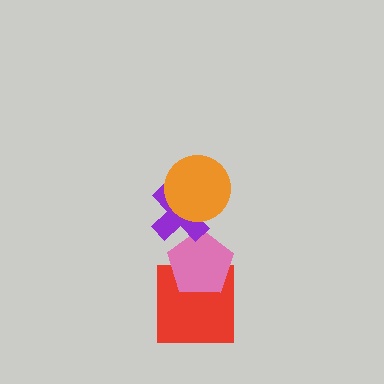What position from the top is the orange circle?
The orange circle is 1st from the top.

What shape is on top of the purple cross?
The orange circle is on top of the purple cross.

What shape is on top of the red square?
The pink pentagon is on top of the red square.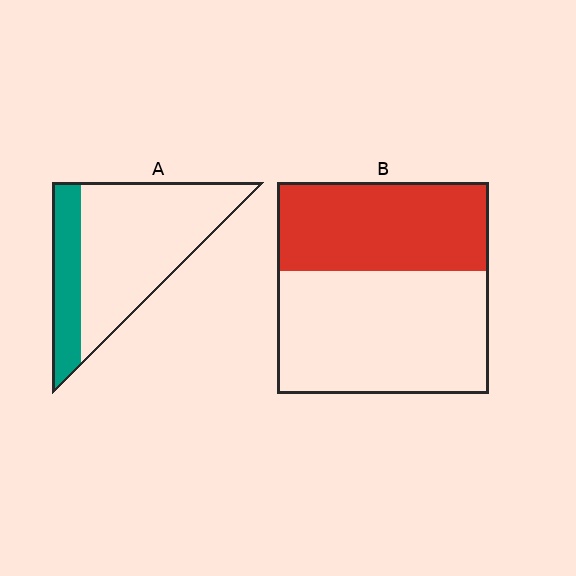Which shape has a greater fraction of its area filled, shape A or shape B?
Shape B.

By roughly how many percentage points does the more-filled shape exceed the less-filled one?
By roughly 15 percentage points (B over A).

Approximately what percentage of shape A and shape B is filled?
A is approximately 25% and B is approximately 40%.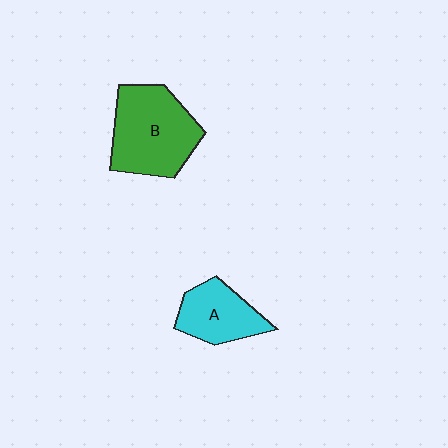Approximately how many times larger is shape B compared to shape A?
Approximately 1.6 times.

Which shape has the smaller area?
Shape A (cyan).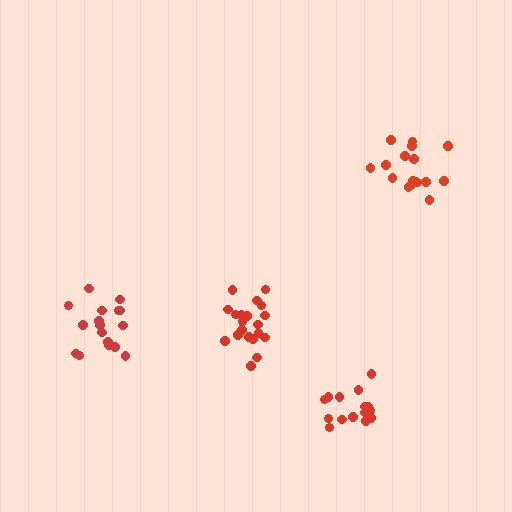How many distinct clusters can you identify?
There are 4 distinct clusters.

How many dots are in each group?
Group 1: 17 dots, Group 2: 17 dots, Group 3: 16 dots, Group 4: 21 dots (71 total).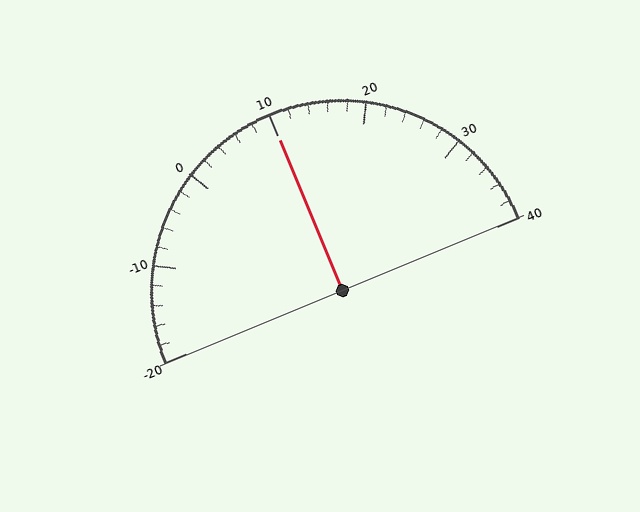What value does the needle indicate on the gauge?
The needle indicates approximately 10.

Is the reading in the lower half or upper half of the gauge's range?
The reading is in the upper half of the range (-20 to 40).